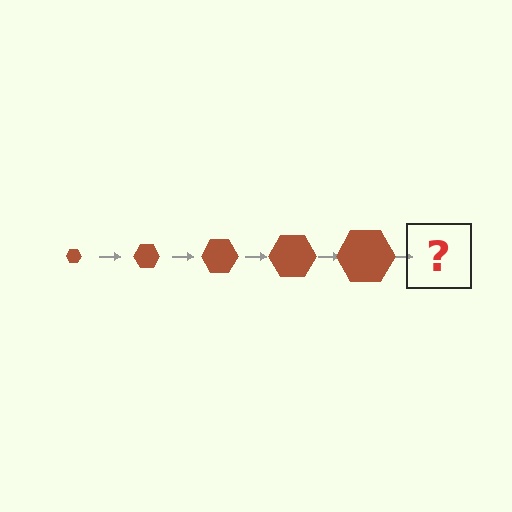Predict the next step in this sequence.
The next step is a brown hexagon, larger than the previous one.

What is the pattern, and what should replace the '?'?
The pattern is that the hexagon gets progressively larger each step. The '?' should be a brown hexagon, larger than the previous one.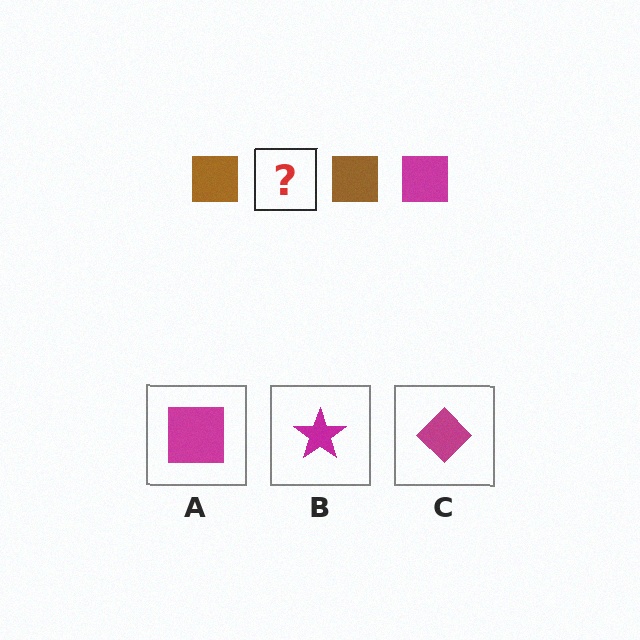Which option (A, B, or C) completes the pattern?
A.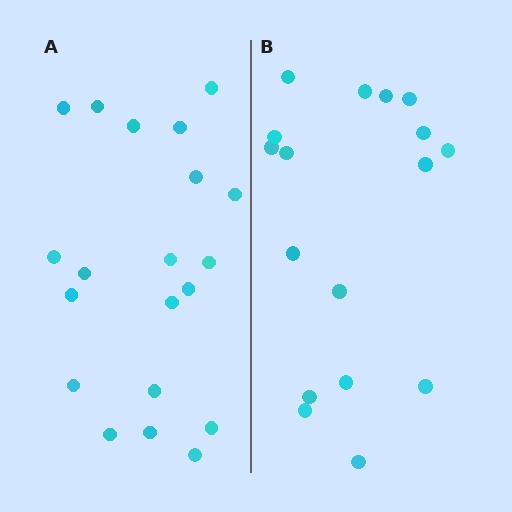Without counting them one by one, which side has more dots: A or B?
Region A (the left region) has more dots.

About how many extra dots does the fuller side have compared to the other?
Region A has just a few more — roughly 2 or 3 more dots than region B.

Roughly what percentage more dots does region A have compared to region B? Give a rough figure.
About 20% more.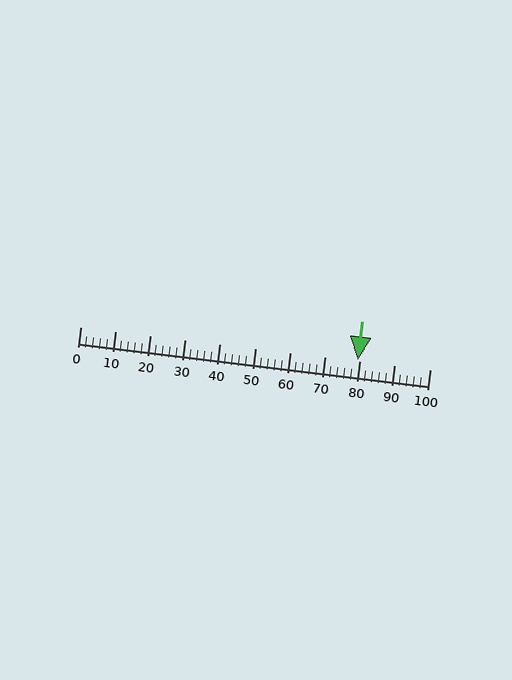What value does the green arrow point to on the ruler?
The green arrow points to approximately 80.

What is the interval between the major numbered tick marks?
The major tick marks are spaced 10 units apart.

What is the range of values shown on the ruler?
The ruler shows values from 0 to 100.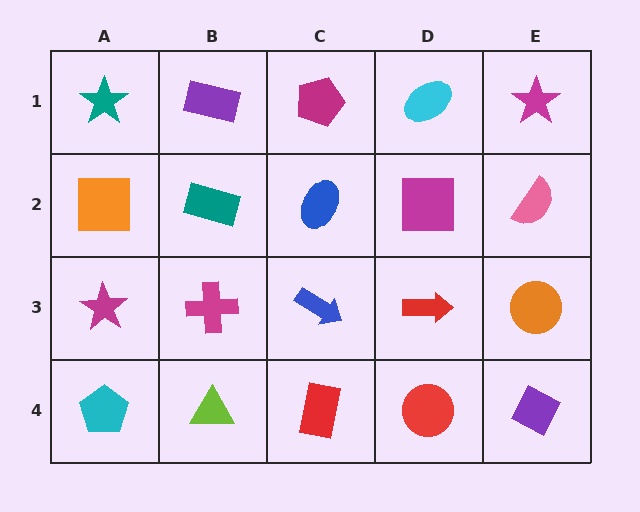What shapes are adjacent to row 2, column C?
A magenta pentagon (row 1, column C), a blue arrow (row 3, column C), a teal rectangle (row 2, column B), a magenta square (row 2, column D).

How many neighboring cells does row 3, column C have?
4.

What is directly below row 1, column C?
A blue ellipse.